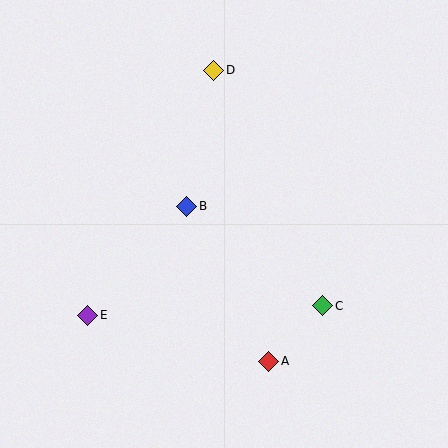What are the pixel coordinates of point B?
Point B is at (187, 206).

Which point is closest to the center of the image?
Point B at (187, 206) is closest to the center.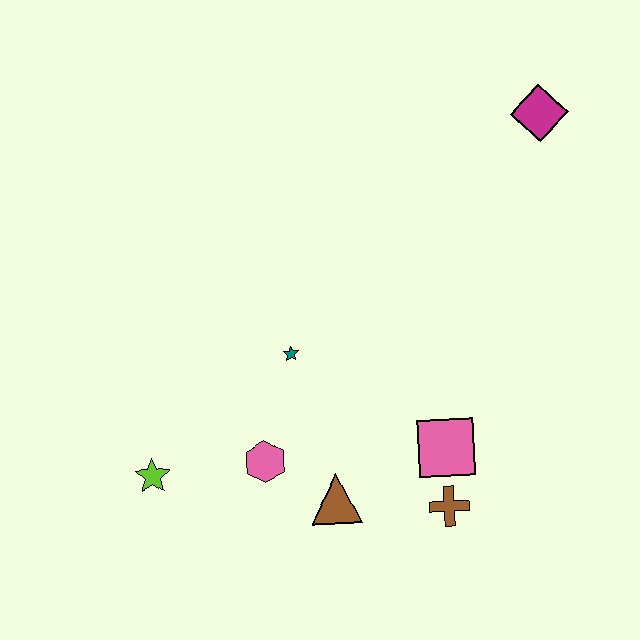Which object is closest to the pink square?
The brown cross is closest to the pink square.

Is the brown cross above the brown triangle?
No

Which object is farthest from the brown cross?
The magenta diamond is farthest from the brown cross.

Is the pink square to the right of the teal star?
Yes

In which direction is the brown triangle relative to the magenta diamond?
The brown triangle is below the magenta diamond.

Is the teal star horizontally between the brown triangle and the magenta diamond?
No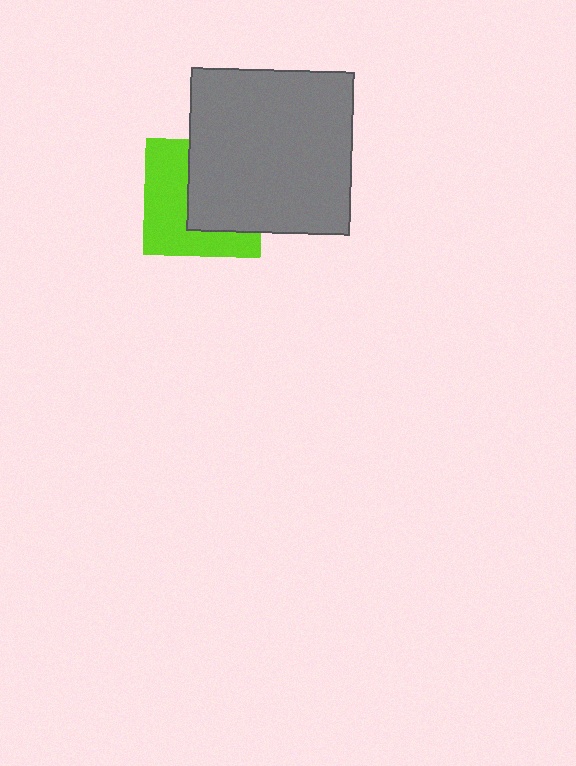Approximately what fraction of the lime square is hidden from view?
Roughly 50% of the lime square is hidden behind the gray square.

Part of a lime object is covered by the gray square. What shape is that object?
It is a square.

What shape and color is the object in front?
The object in front is a gray square.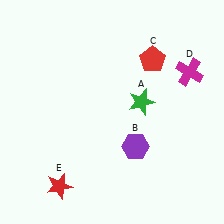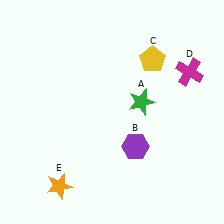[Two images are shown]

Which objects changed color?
C changed from red to yellow. E changed from red to orange.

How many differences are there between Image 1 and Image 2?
There are 2 differences between the two images.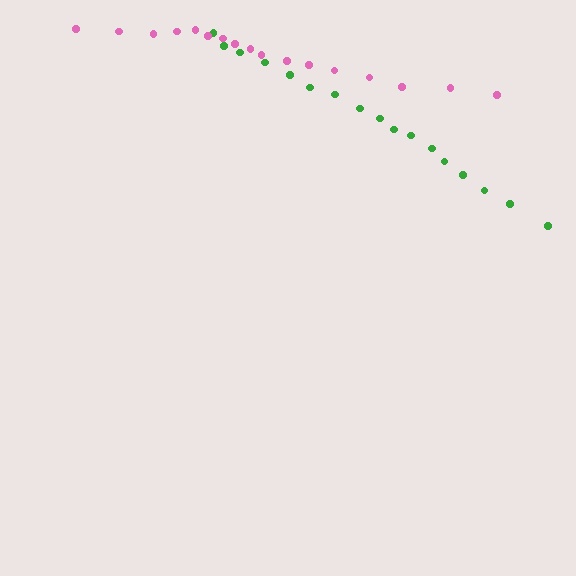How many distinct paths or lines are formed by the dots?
There are 2 distinct paths.